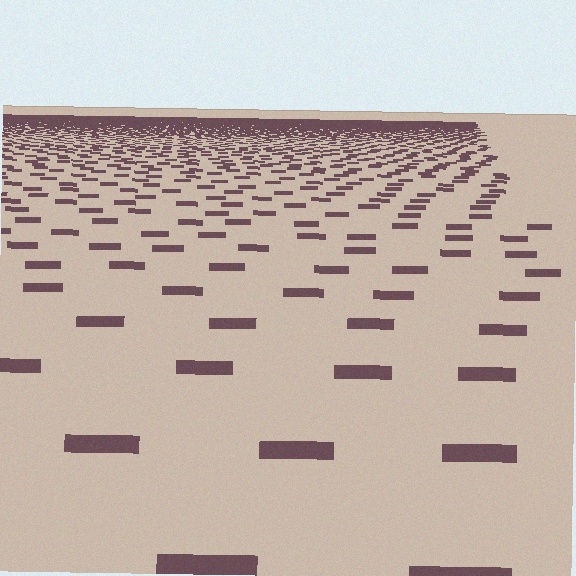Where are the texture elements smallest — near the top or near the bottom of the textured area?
Near the top.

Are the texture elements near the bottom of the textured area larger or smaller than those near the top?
Larger. Near the bottom, elements are closer to the viewer and appear at a bigger on-screen size.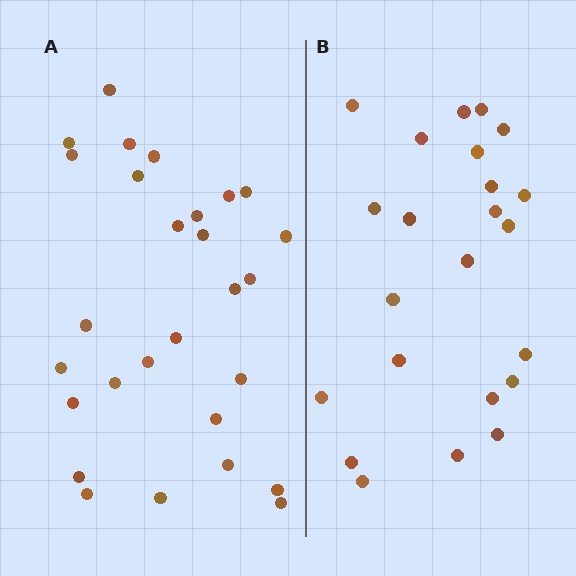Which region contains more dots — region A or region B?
Region A (the left region) has more dots.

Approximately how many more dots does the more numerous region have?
Region A has about 5 more dots than region B.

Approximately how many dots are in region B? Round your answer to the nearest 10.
About 20 dots. (The exact count is 23, which rounds to 20.)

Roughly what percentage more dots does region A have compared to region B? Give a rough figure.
About 20% more.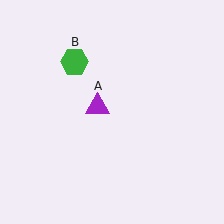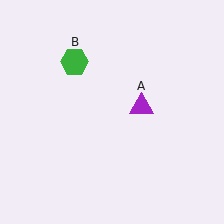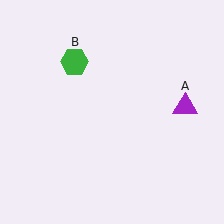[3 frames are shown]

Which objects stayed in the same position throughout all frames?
Green hexagon (object B) remained stationary.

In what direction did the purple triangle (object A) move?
The purple triangle (object A) moved right.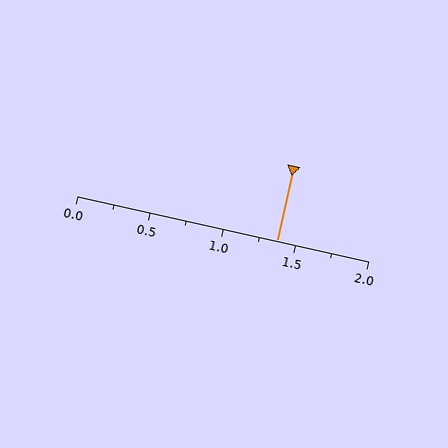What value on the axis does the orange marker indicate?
The marker indicates approximately 1.38.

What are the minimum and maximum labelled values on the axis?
The axis runs from 0.0 to 2.0.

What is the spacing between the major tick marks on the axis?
The major ticks are spaced 0.5 apart.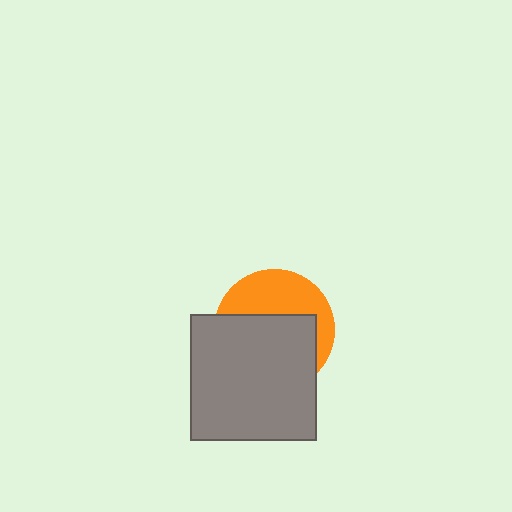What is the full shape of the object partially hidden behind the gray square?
The partially hidden object is an orange circle.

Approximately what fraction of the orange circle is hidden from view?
Roughly 60% of the orange circle is hidden behind the gray square.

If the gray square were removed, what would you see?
You would see the complete orange circle.